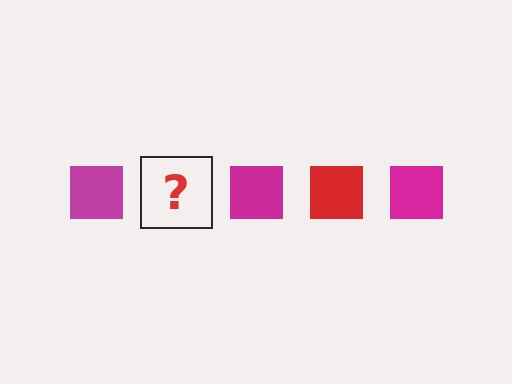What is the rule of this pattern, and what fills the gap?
The rule is that the pattern cycles through magenta, red squares. The gap should be filled with a red square.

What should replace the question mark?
The question mark should be replaced with a red square.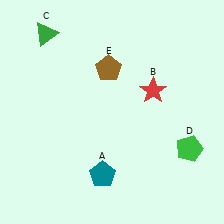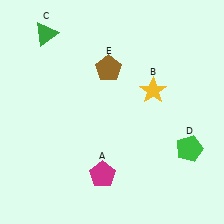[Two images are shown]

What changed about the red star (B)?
In Image 1, B is red. In Image 2, it changed to yellow.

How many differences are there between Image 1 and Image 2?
There are 2 differences between the two images.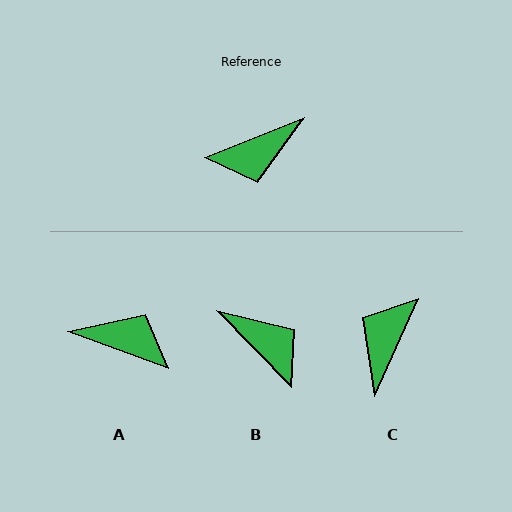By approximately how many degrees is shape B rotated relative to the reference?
Approximately 112 degrees counter-clockwise.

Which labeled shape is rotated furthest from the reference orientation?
A, about 138 degrees away.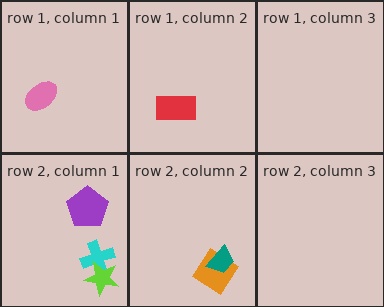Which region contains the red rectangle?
The row 1, column 2 region.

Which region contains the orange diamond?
The row 2, column 2 region.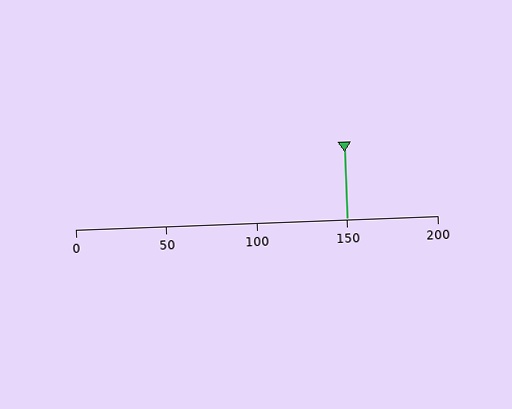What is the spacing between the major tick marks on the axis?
The major ticks are spaced 50 apart.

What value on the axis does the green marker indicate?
The marker indicates approximately 150.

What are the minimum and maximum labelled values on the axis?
The axis runs from 0 to 200.